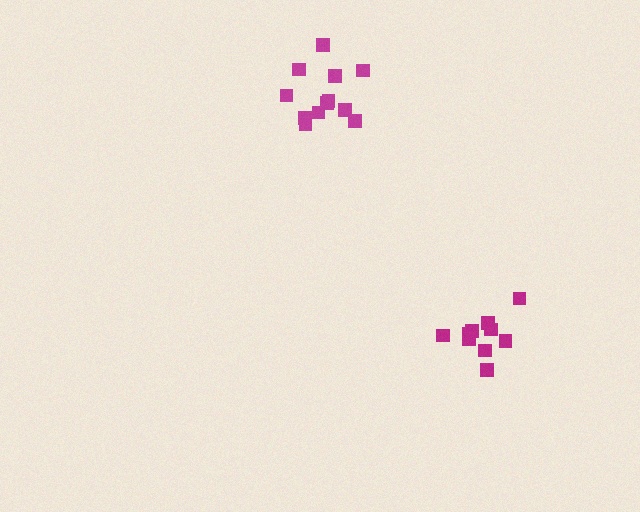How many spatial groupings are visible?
There are 2 spatial groupings.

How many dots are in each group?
Group 1: 12 dots, Group 2: 10 dots (22 total).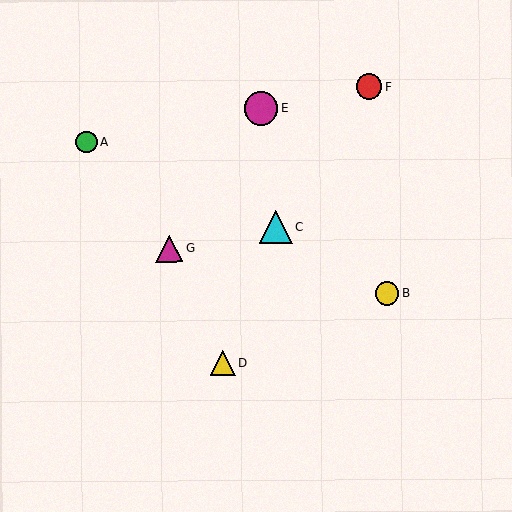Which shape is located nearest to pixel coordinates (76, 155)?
The green circle (labeled A) at (87, 142) is nearest to that location.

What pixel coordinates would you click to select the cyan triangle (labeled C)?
Click at (276, 227) to select the cyan triangle C.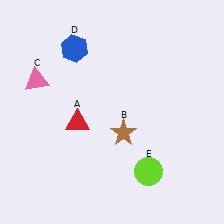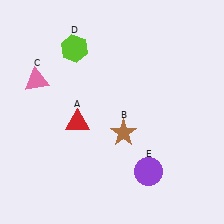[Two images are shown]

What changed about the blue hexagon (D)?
In Image 1, D is blue. In Image 2, it changed to lime.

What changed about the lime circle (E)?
In Image 1, E is lime. In Image 2, it changed to purple.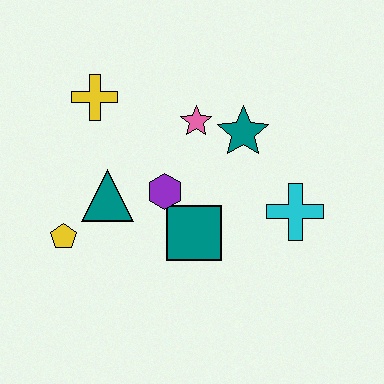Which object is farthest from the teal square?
The yellow cross is farthest from the teal square.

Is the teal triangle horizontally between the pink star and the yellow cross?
Yes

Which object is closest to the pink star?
The teal star is closest to the pink star.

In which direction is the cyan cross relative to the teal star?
The cyan cross is below the teal star.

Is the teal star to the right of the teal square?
Yes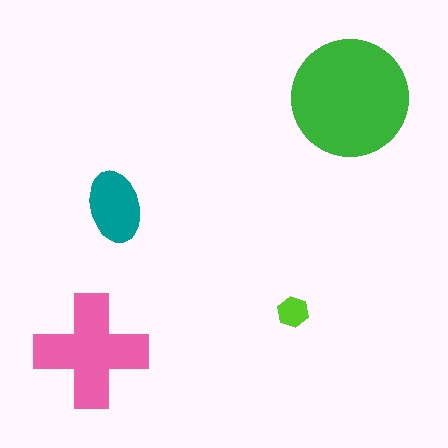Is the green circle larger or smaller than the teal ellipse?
Larger.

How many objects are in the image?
There are 4 objects in the image.